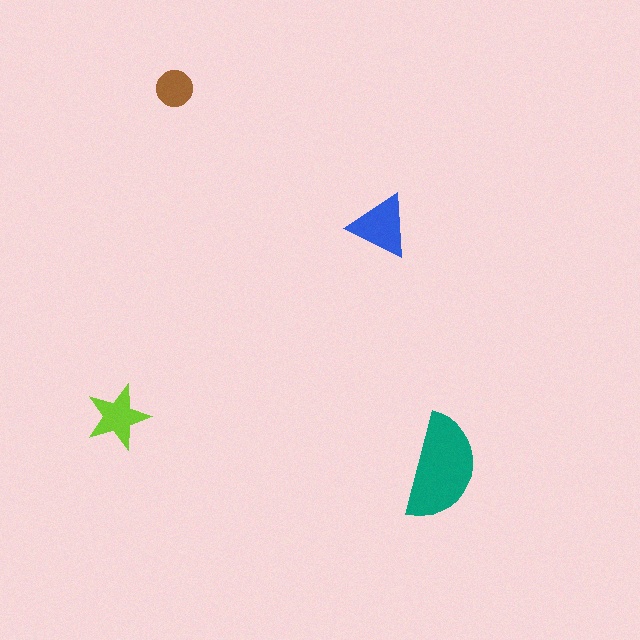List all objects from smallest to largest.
The brown circle, the lime star, the blue triangle, the teal semicircle.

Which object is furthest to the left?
The lime star is leftmost.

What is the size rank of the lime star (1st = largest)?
3rd.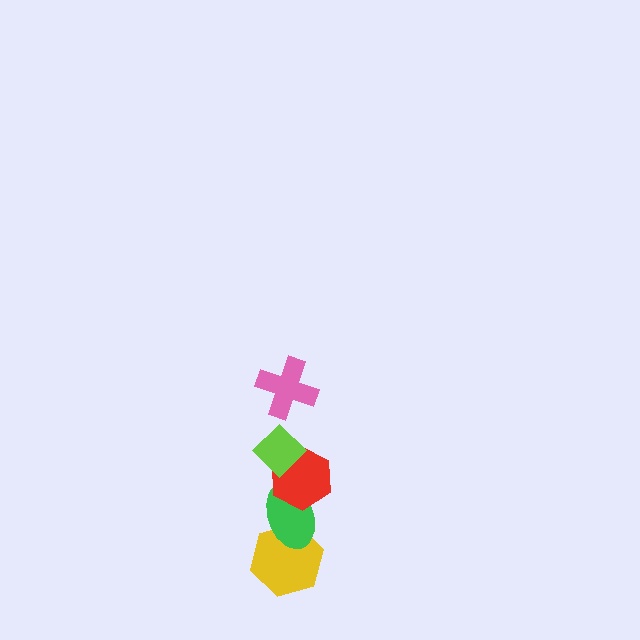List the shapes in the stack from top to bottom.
From top to bottom: the pink cross, the lime diamond, the red hexagon, the green ellipse, the yellow hexagon.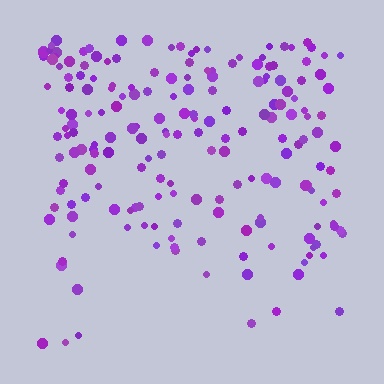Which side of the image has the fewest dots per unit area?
The bottom.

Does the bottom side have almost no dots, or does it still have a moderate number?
Still a moderate number, just noticeably fewer than the top.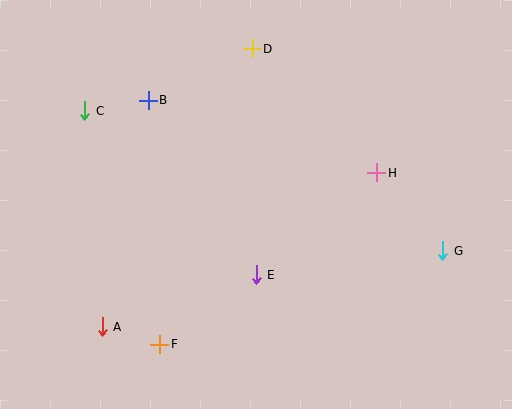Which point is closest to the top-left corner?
Point C is closest to the top-left corner.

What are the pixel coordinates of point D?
Point D is at (252, 49).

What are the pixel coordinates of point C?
Point C is at (85, 111).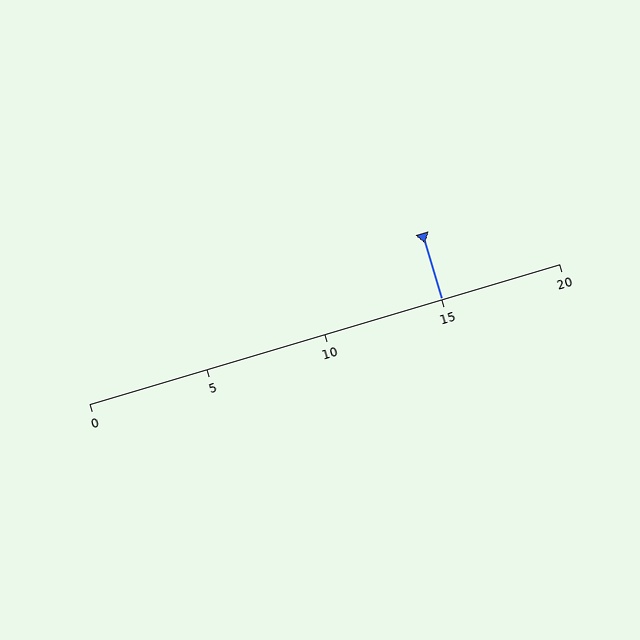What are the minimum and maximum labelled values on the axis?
The axis runs from 0 to 20.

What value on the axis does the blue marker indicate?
The marker indicates approximately 15.